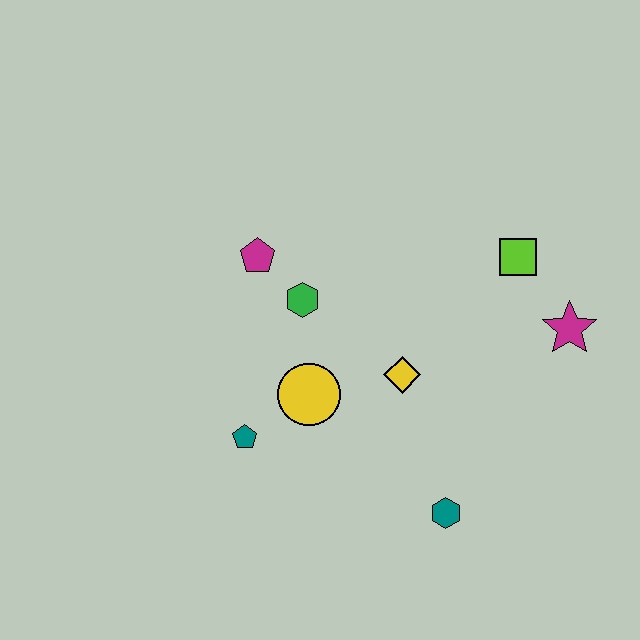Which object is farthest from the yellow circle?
The magenta star is farthest from the yellow circle.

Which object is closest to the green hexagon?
The magenta pentagon is closest to the green hexagon.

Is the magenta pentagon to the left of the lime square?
Yes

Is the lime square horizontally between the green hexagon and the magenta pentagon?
No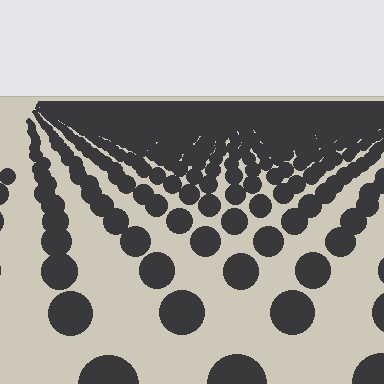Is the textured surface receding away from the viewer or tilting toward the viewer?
The surface is receding away from the viewer. Texture elements get smaller and denser toward the top.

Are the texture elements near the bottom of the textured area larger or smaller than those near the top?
Larger. Near the bottom, elements are closer to the viewer and appear at a bigger on-screen size.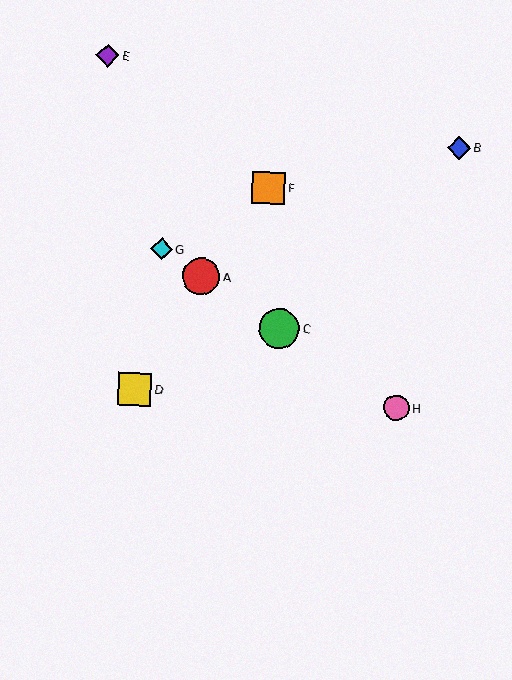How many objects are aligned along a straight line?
4 objects (A, C, G, H) are aligned along a straight line.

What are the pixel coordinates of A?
Object A is at (201, 276).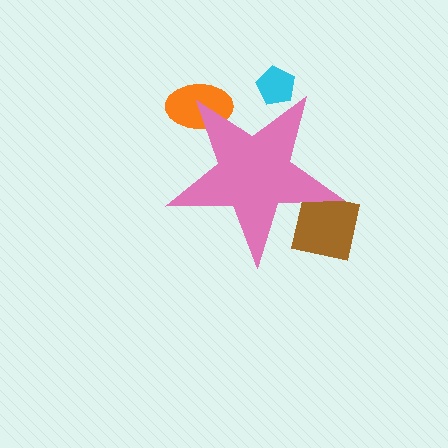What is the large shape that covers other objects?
A pink star.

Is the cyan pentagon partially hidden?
Yes, the cyan pentagon is partially hidden behind the pink star.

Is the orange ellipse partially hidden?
Yes, the orange ellipse is partially hidden behind the pink star.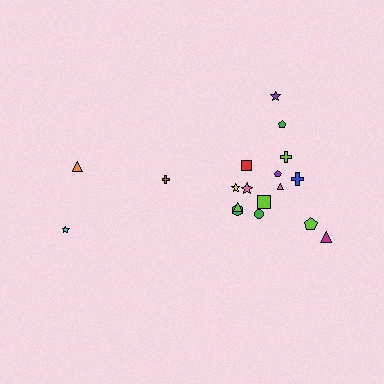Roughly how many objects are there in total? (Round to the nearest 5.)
Roughly 20 objects in total.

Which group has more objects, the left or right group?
The right group.